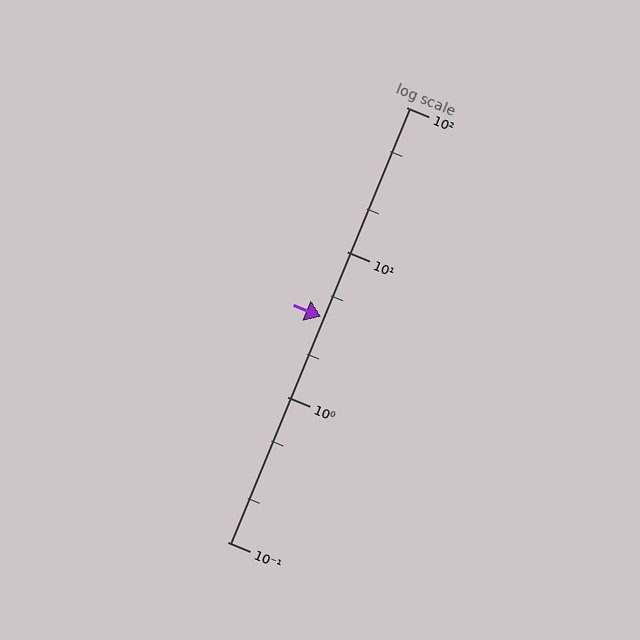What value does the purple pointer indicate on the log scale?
The pointer indicates approximately 3.6.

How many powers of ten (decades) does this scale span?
The scale spans 3 decades, from 0.1 to 100.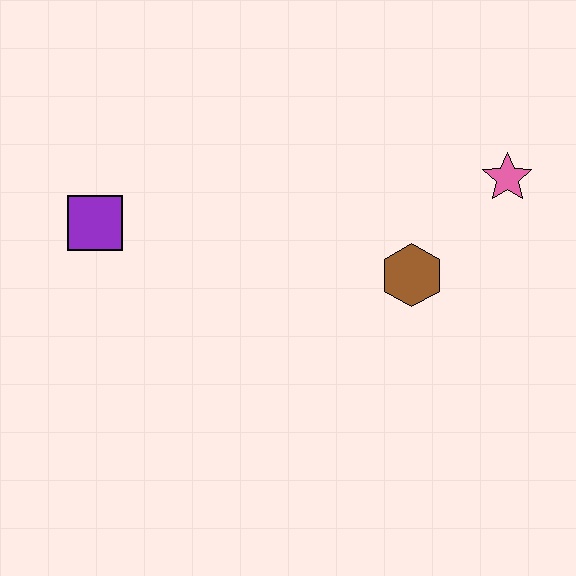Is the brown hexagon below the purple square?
Yes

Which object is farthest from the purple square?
The pink star is farthest from the purple square.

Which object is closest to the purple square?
The brown hexagon is closest to the purple square.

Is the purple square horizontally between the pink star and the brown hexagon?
No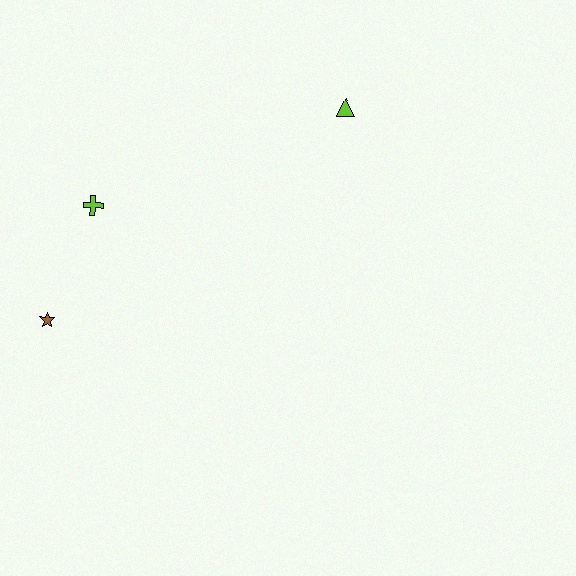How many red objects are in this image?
There are no red objects.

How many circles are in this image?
There are no circles.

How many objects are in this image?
There are 3 objects.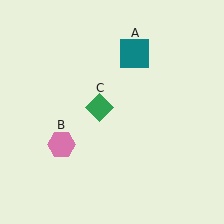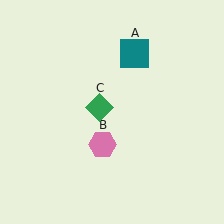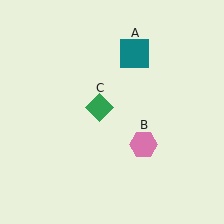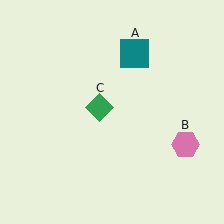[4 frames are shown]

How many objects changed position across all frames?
1 object changed position: pink hexagon (object B).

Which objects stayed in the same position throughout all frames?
Teal square (object A) and green diamond (object C) remained stationary.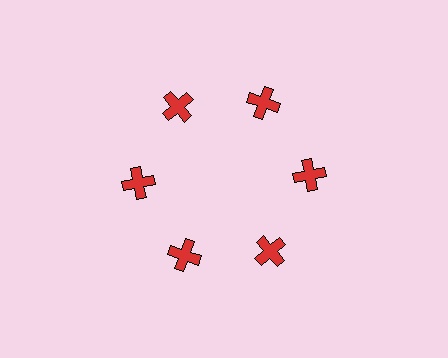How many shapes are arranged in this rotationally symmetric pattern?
There are 6 shapes, arranged in 6 groups of 1.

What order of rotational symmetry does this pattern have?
This pattern has 6-fold rotational symmetry.